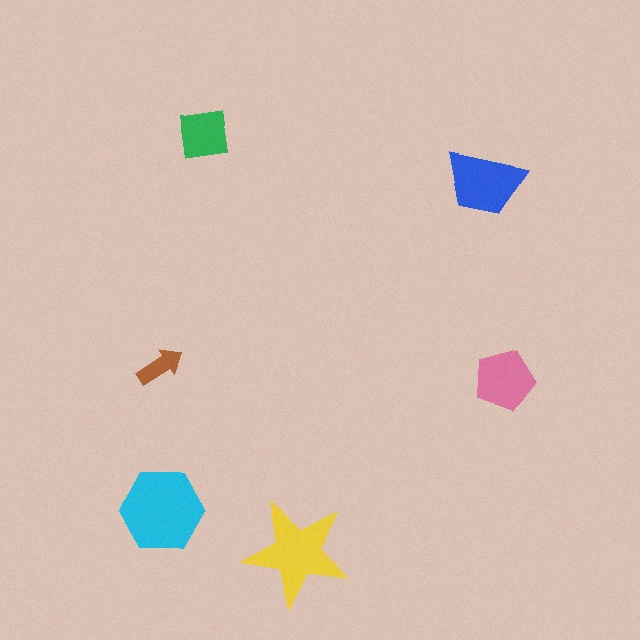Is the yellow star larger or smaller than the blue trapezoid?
Larger.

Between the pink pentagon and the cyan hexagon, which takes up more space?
The cyan hexagon.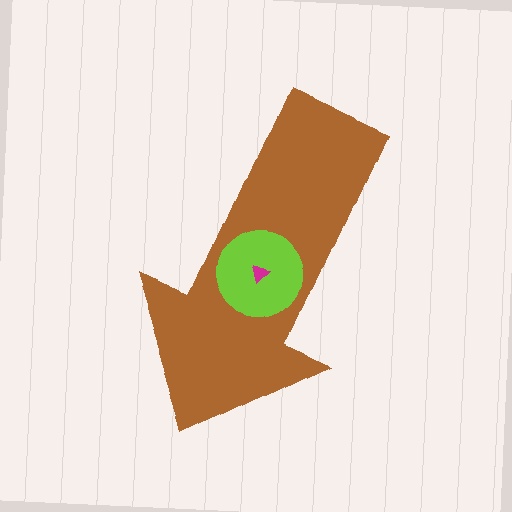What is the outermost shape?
The brown arrow.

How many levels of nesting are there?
3.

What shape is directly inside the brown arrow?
The lime circle.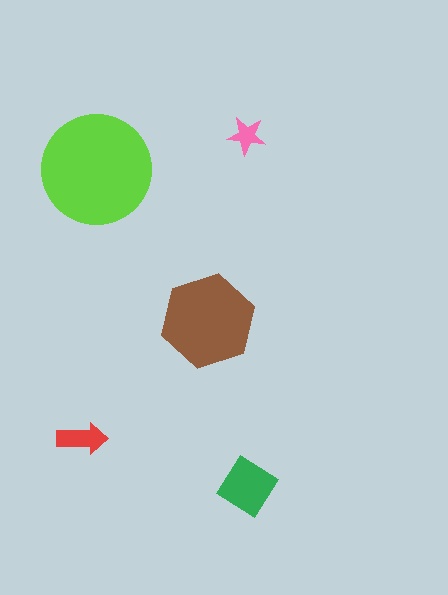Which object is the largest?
The lime circle.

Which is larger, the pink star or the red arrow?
The red arrow.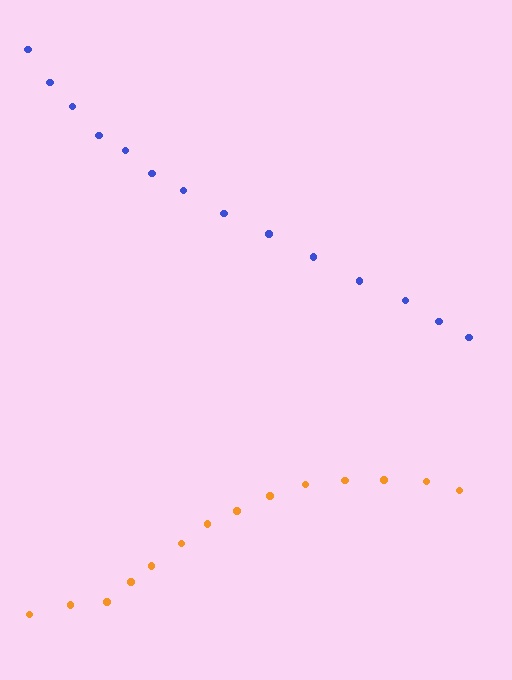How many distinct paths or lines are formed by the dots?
There are 2 distinct paths.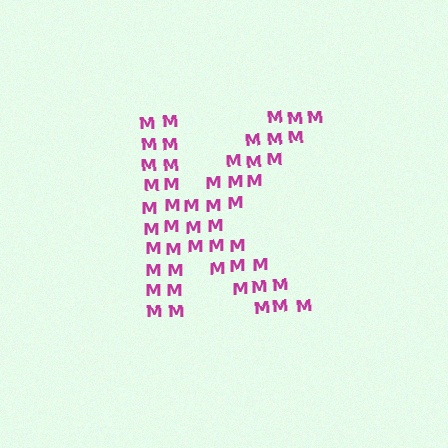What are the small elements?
The small elements are letter M's.